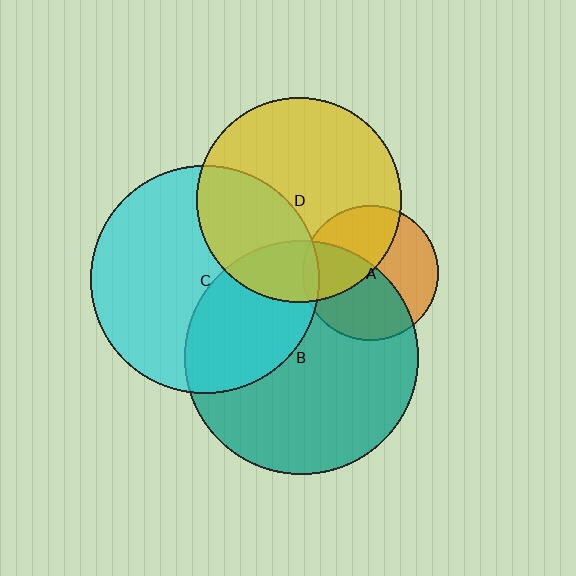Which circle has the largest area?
Circle B (teal).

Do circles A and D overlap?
Yes.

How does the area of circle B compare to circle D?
Approximately 1.3 times.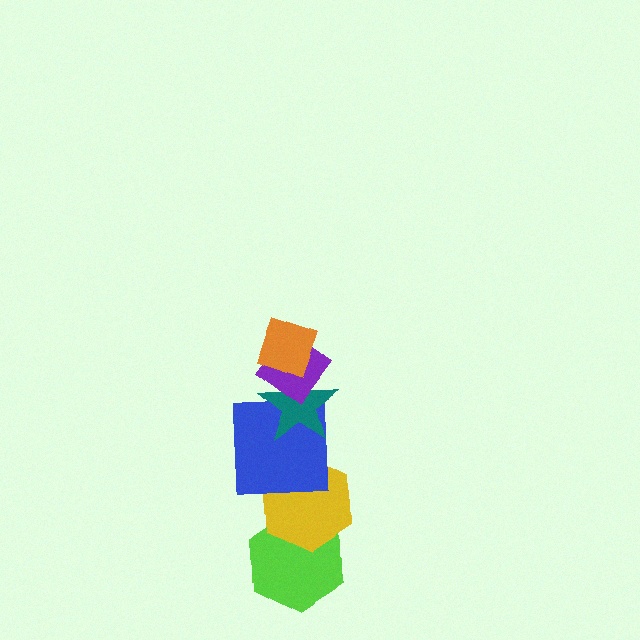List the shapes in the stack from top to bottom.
From top to bottom: the orange diamond, the purple diamond, the teal star, the blue square, the yellow hexagon, the lime hexagon.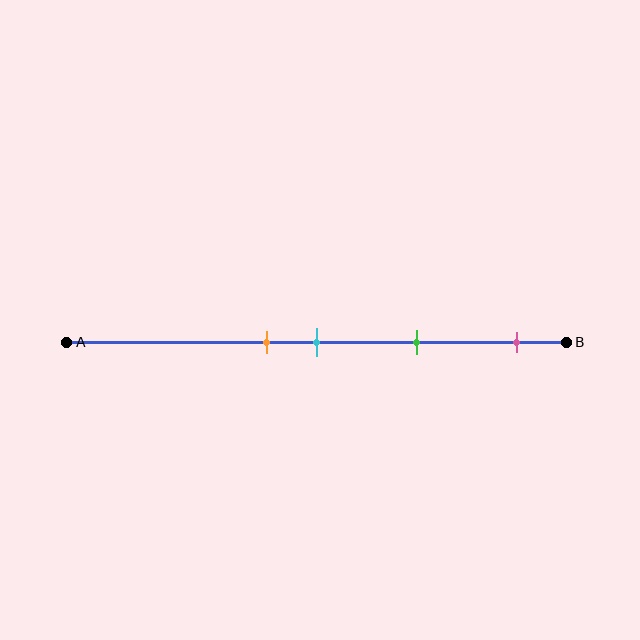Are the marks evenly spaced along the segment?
No, the marks are not evenly spaced.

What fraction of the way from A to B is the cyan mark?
The cyan mark is approximately 50% (0.5) of the way from A to B.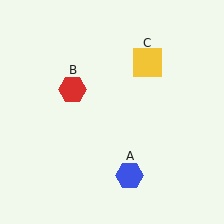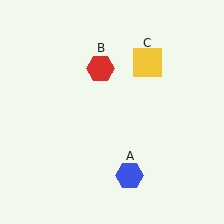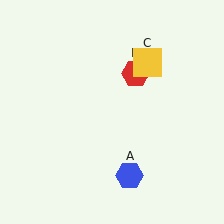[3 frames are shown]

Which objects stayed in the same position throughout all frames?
Blue hexagon (object A) and yellow square (object C) remained stationary.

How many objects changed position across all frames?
1 object changed position: red hexagon (object B).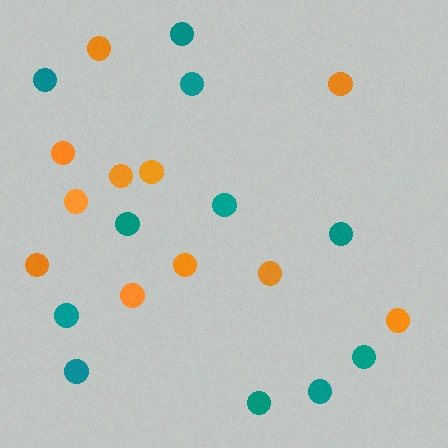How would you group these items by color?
There are 2 groups: one group of orange circles (11) and one group of teal circles (11).